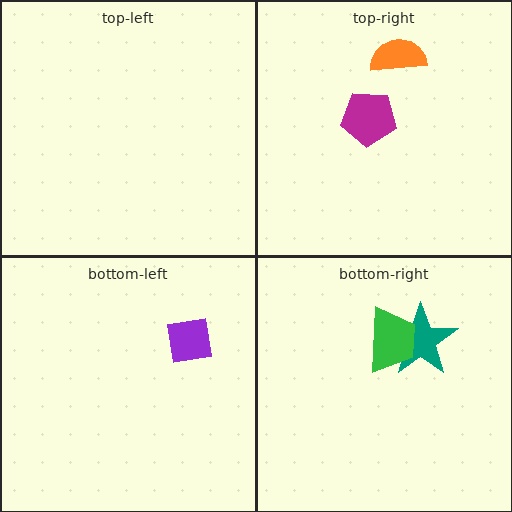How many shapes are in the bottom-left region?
1.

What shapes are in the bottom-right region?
The teal star, the green trapezoid.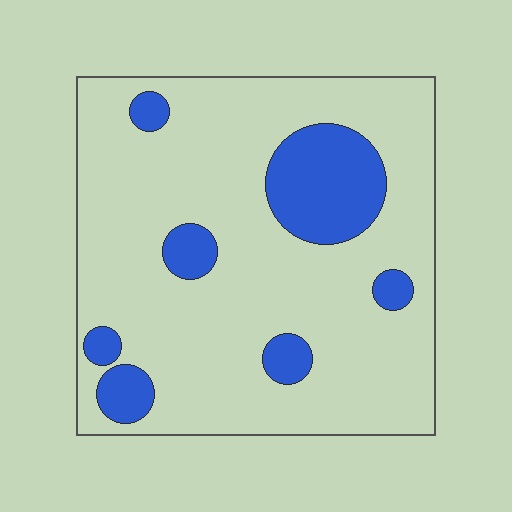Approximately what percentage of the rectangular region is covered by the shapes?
Approximately 20%.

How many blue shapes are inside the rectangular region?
7.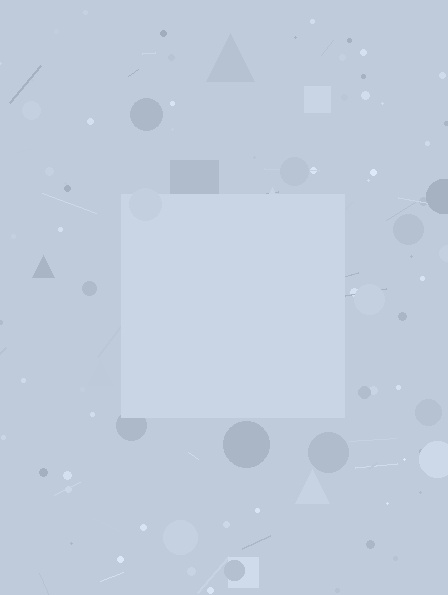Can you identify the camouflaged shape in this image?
The camouflaged shape is a square.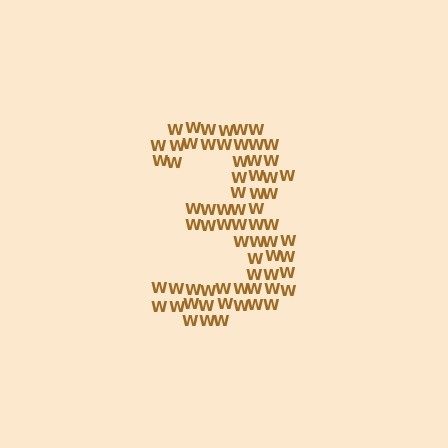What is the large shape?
The large shape is the digit 3.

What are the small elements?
The small elements are letter W's.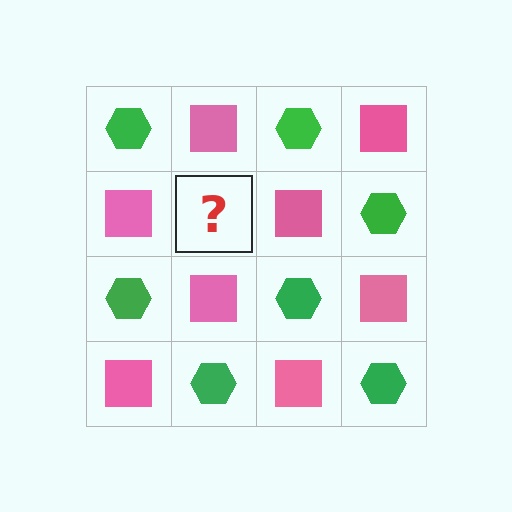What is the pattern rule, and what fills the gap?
The rule is that it alternates green hexagon and pink square in a checkerboard pattern. The gap should be filled with a green hexagon.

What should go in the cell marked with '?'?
The missing cell should contain a green hexagon.